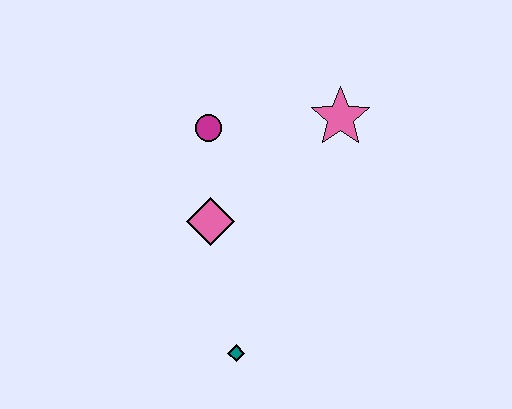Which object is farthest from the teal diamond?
The pink star is farthest from the teal diamond.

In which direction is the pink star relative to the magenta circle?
The pink star is to the right of the magenta circle.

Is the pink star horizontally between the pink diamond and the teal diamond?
No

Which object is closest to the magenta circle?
The pink diamond is closest to the magenta circle.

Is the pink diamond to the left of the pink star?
Yes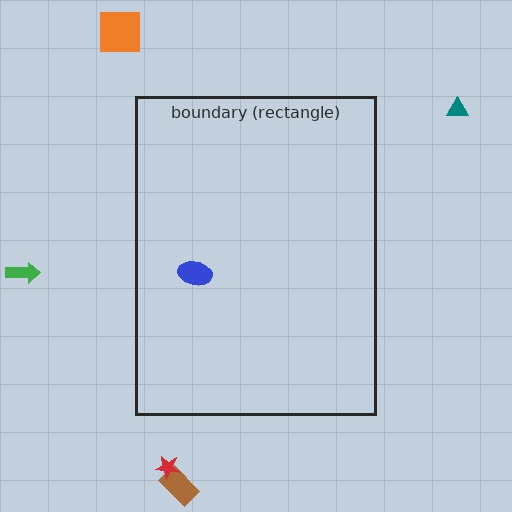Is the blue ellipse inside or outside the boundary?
Inside.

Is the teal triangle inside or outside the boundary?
Outside.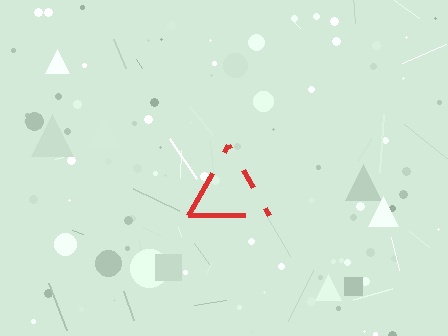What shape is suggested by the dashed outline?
The dashed outline suggests a triangle.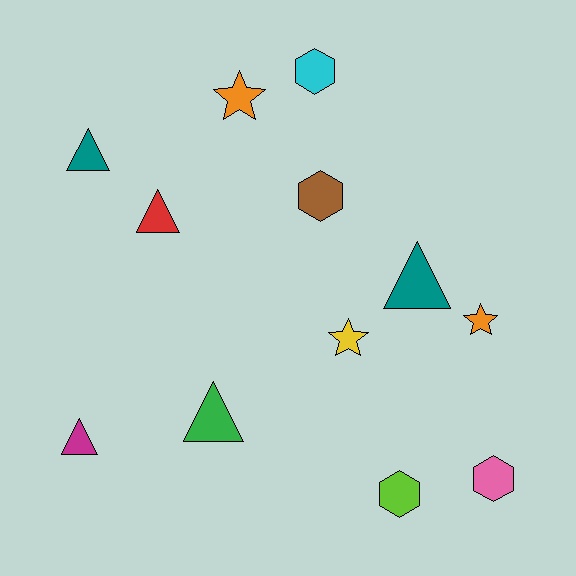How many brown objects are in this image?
There is 1 brown object.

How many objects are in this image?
There are 12 objects.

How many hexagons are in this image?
There are 4 hexagons.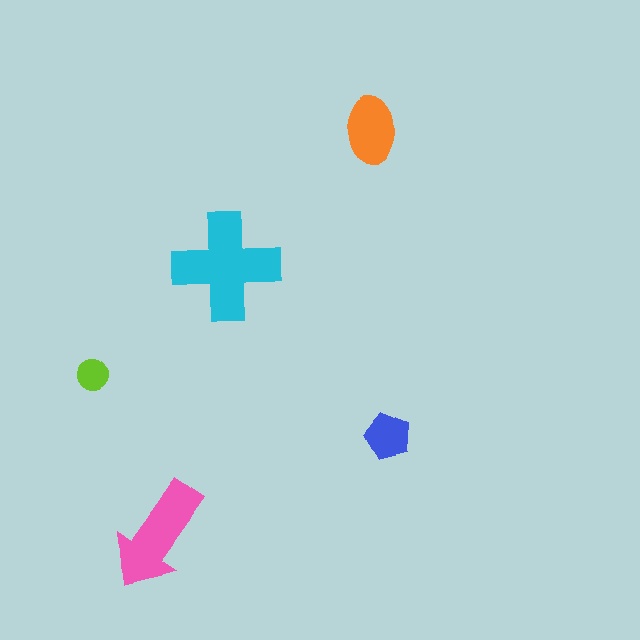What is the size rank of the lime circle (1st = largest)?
5th.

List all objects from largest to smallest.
The cyan cross, the pink arrow, the orange ellipse, the blue pentagon, the lime circle.